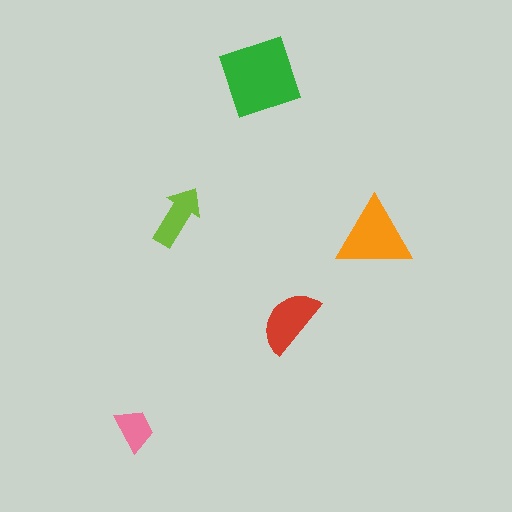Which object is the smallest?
The pink trapezoid.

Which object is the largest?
The green square.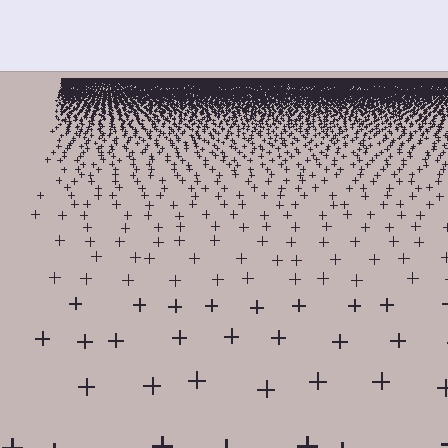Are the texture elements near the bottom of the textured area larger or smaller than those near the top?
Larger. Near the bottom, elements are closer to the viewer and appear at a bigger on-screen size.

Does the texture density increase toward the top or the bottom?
Density increases toward the top.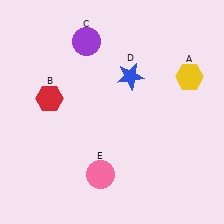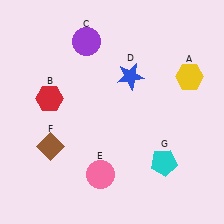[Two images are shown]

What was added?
A brown diamond (F), a cyan pentagon (G) were added in Image 2.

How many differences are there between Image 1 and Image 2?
There are 2 differences between the two images.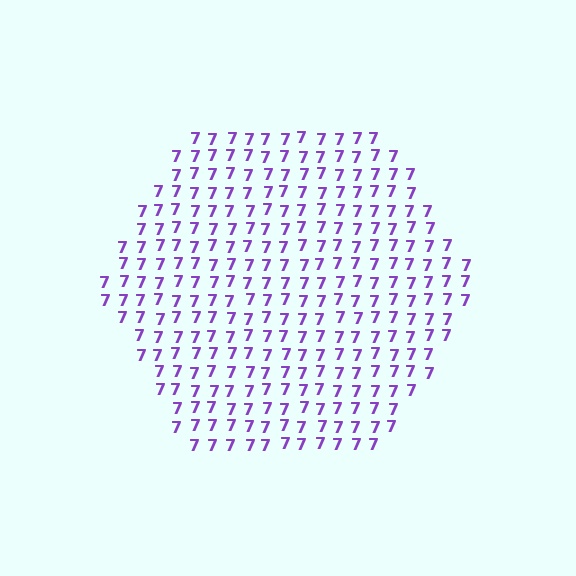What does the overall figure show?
The overall figure shows a hexagon.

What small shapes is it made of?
It is made of small digit 7's.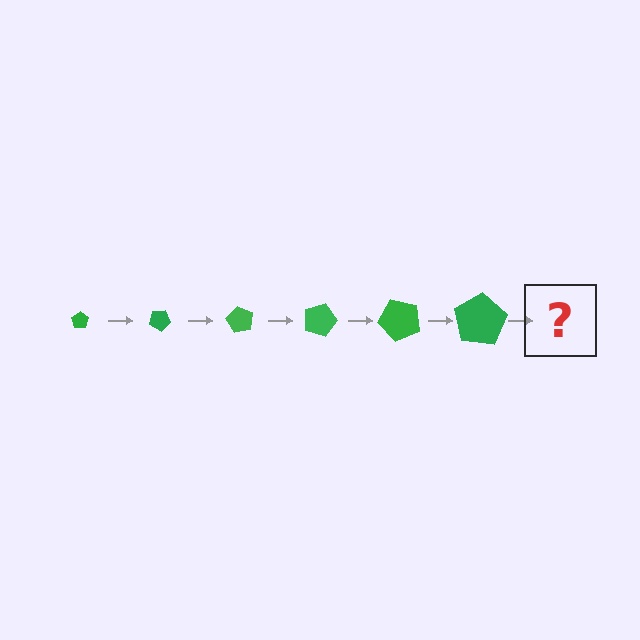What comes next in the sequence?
The next element should be a pentagon, larger than the previous one and rotated 180 degrees from the start.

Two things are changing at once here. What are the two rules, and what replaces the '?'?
The two rules are that the pentagon grows larger each step and it rotates 30 degrees each step. The '?' should be a pentagon, larger than the previous one and rotated 180 degrees from the start.